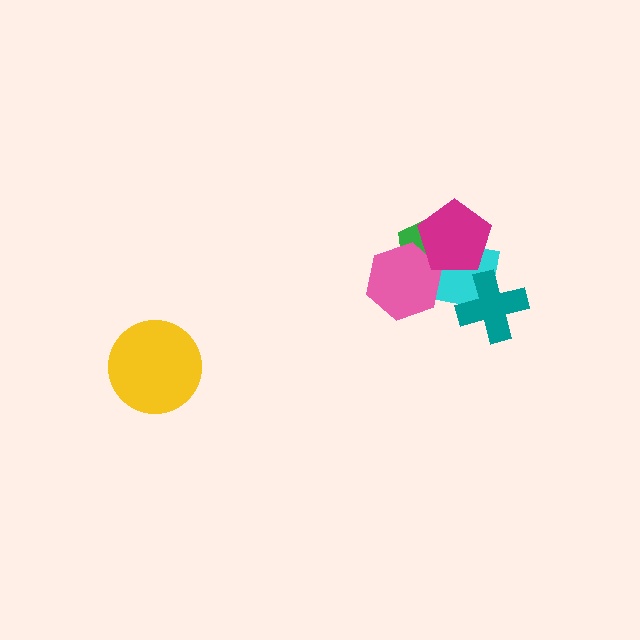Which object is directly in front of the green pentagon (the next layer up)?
The cyan square is directly in front of the green pentagon.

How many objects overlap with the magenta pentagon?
3 objects overlap with the magenta pentagon.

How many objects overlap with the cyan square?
4 objects overlap with the cyan square.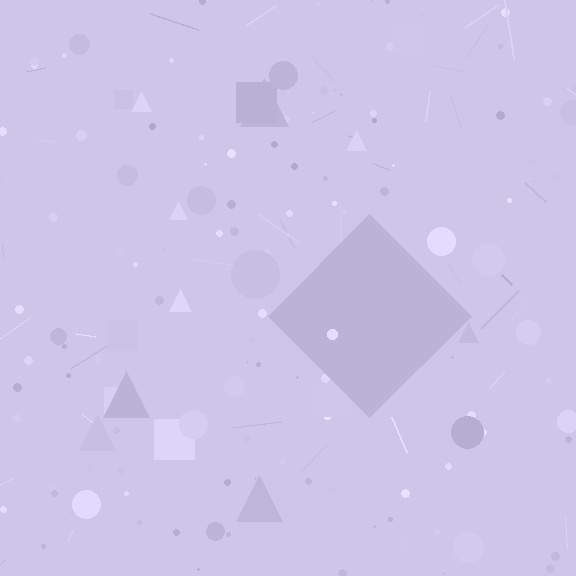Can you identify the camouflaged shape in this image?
The camouflaged shape is a diamond.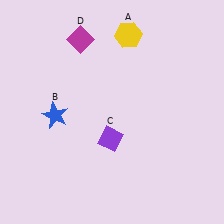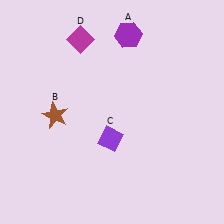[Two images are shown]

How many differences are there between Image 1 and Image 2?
There are 2 differences between the two images.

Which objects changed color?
A changed from yellow to purple. B changed from blue to brown.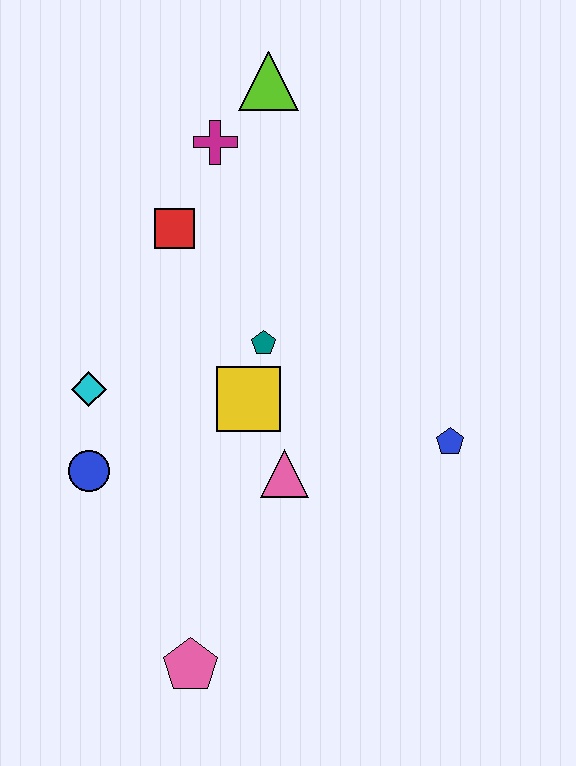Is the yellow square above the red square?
No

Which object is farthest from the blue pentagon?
The lime triangle is farthest from the blue pentagon.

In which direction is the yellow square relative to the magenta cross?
The yellow square is below the magenta cross.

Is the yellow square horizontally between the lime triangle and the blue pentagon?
No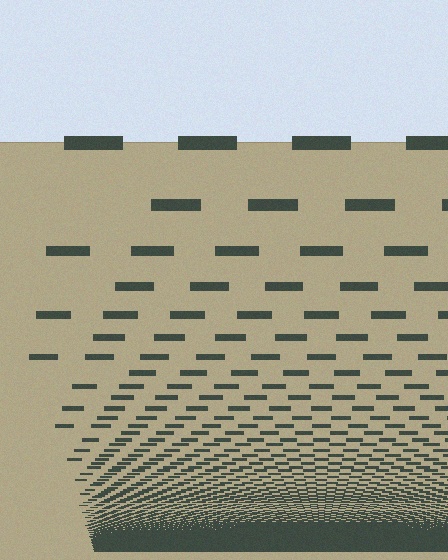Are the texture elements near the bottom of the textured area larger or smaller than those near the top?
Smaller. The gradient is inverted — elements near the bottom are smaller and denser.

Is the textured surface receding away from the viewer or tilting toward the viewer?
The surface appears to tilt toward the viewer. Texture elements get larger and sparser toward the top.